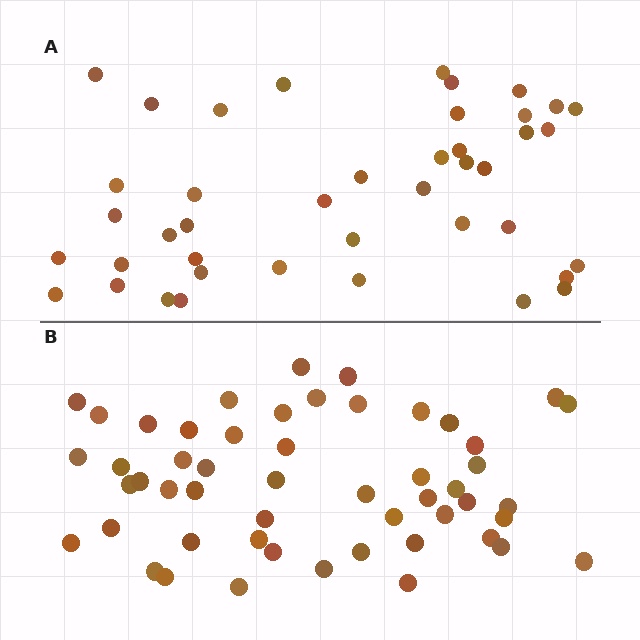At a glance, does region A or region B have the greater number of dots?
Region B (the bottom region) has more dots.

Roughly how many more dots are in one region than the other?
Region B has roughly 10 or so more dots than region A.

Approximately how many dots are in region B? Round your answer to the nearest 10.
About 50 dots. (The exact count is 52, which rounds to 50.)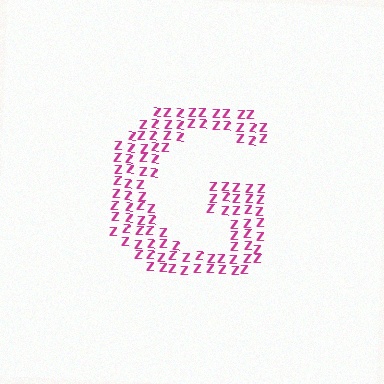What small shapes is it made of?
It is made of small letter Z's.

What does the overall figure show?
The overall figure shows the letter G.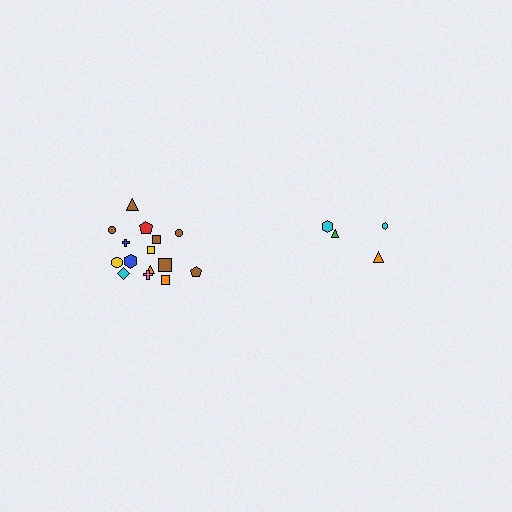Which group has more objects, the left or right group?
The left group.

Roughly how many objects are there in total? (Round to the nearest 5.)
Roughly 20 objects in total.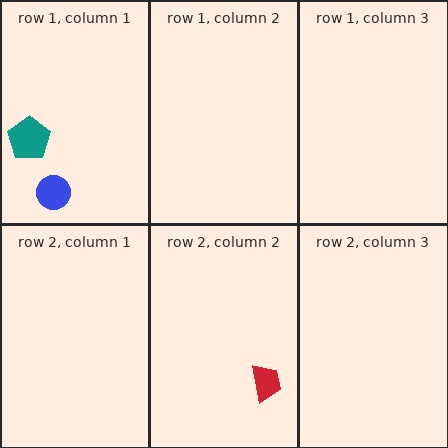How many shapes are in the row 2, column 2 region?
1.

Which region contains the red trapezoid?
The row 2, column 2 region.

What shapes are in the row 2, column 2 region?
The red trapezoid.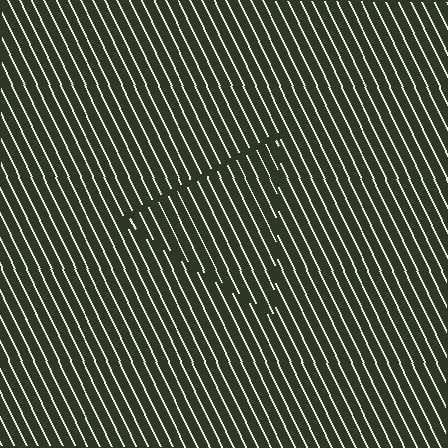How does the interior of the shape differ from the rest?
The interior of the shape contains the same grating, shifted by half a period — the contour is defined by the phase discontinuity where line-ends from the inner and outer gratings abut.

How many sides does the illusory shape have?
3 sides — the line-ends trace a triangle.